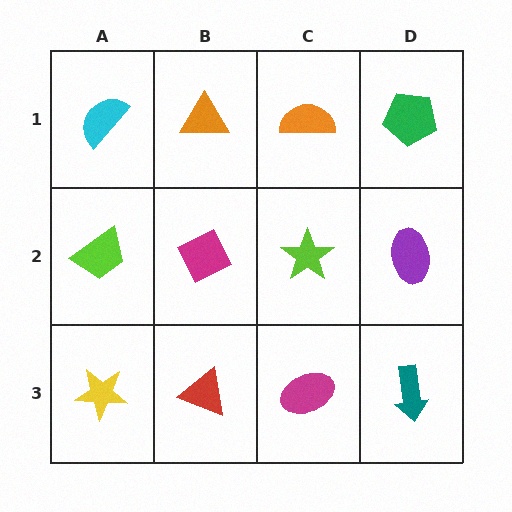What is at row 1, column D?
A green pentagon.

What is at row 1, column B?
An orange triangle.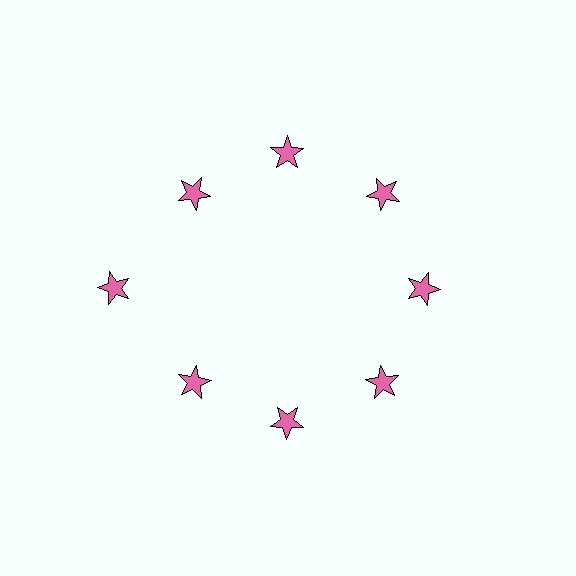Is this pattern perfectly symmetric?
No. The 8 pink stars are arranged in a ring, but one element near the 9 o'clock position is pushed outward from the center, breaking the 8-fold rotational symmetry.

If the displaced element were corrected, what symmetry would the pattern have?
It would have 8-fold rotational symmetry — the pattern would map onto itself every 45 degrees.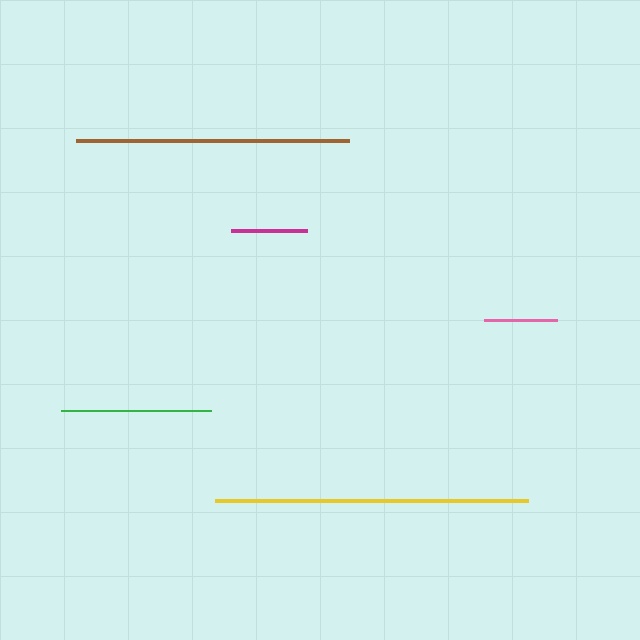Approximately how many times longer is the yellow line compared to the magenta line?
The yellow line is approximately 4.1 times the length of the magenta line.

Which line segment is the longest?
The yellow line is the longest at approximately 313 pixels.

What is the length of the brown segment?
The brown segment is approximately 273 pixels long.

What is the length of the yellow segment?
The yellow segment is approximately 313 pixels long.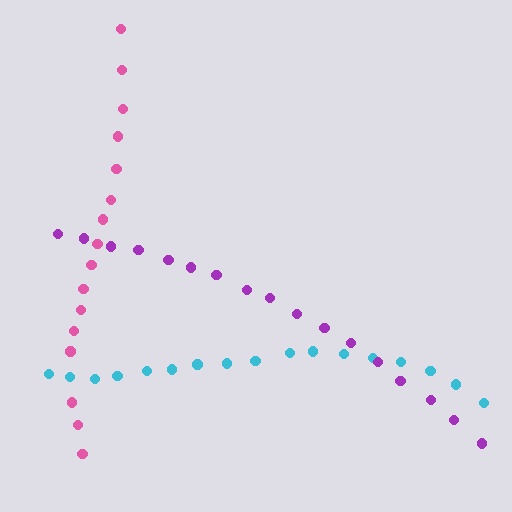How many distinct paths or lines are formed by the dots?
There are 3 distinct paths.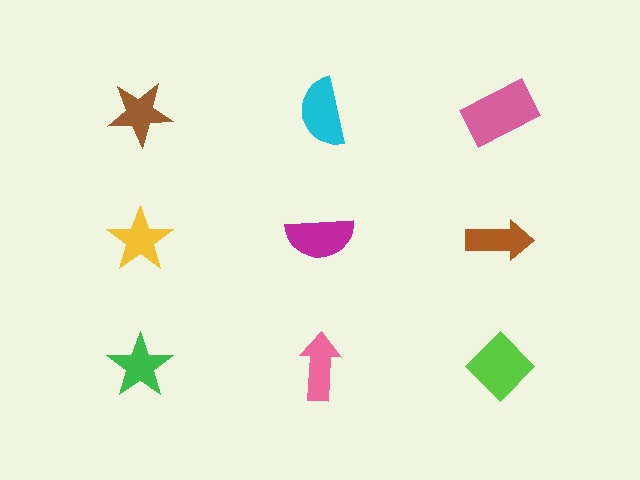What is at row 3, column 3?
A lime diamond.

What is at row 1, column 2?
A cyan semicircle.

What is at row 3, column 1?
A green star.